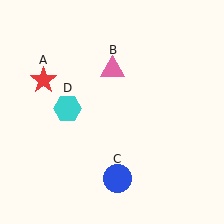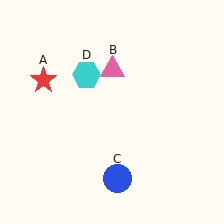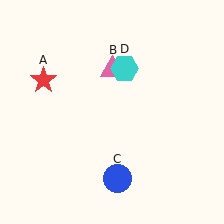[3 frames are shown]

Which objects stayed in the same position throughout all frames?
Red star (object A) and pink triangle (object B) and blue circle (object C) remained stationary.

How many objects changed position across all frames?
1 object changed position: cyan hexagon (object D).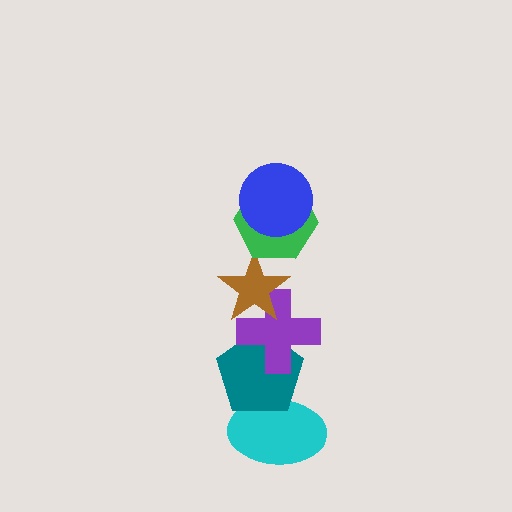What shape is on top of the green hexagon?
The blue circle is on top of the green hexagon.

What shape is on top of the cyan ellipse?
The teal pentagon is on top of the cyan ellipse.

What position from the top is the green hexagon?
The green hexagon is 2nd from the top.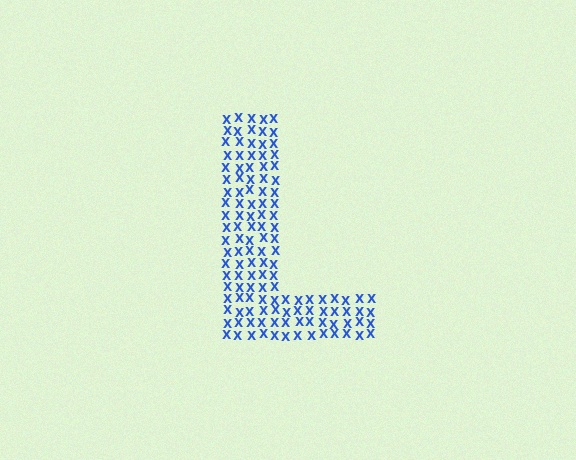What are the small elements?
The small elements are letter X's.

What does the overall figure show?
The overall figure shows the letter L.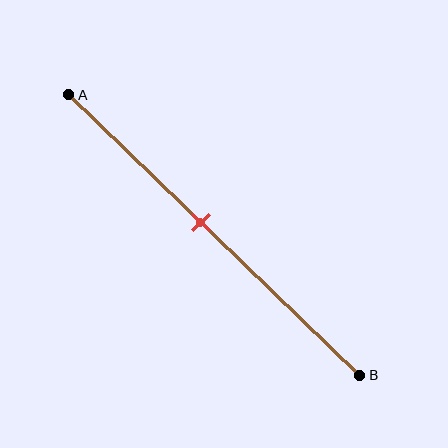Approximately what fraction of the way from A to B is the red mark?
The red mark is approximately 45% of the way from A to B.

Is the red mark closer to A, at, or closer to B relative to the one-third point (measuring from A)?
The red mark is closer to point B than the one-third point of segment AB.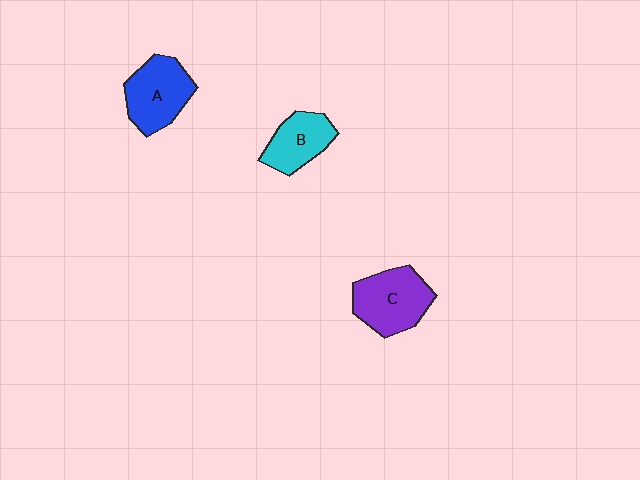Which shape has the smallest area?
Shape B (cyan).